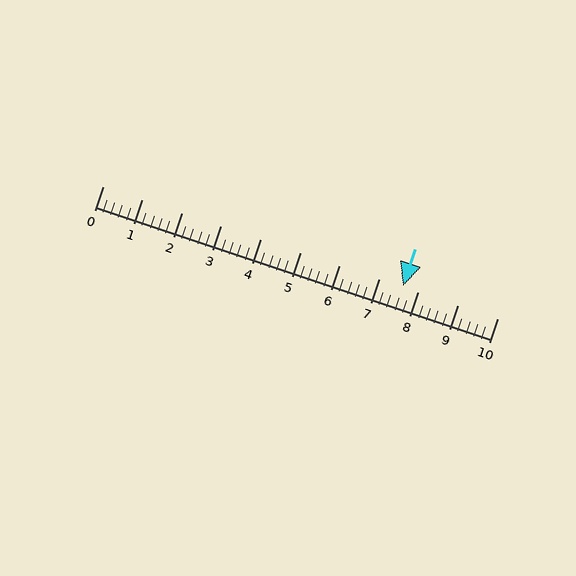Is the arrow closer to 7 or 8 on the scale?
The arrow is closer to 8.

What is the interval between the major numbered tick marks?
The major tick marks are spaced 1 units apart.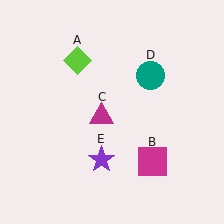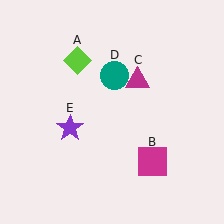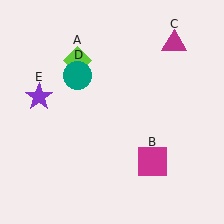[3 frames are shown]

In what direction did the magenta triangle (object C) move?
The magenta triangle (object C) moved up and to the right.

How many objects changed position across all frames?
3 objects changed position: magenta triangle (object C), teal circle (object D), purple star (object E).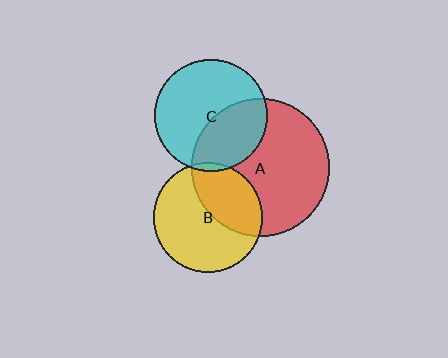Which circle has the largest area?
Circle A (red).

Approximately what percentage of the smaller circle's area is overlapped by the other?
Approximately 5%.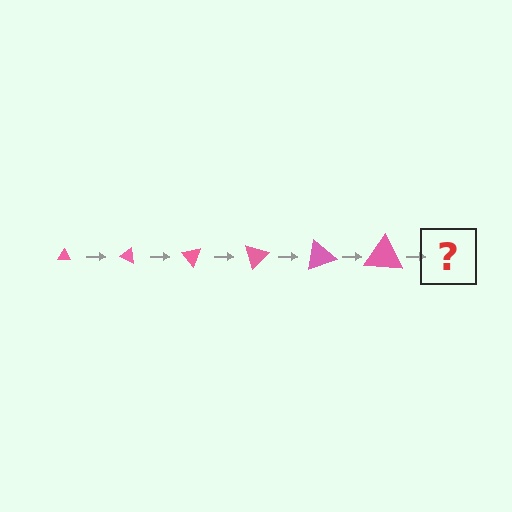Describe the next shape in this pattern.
It should be a triangle, larger than the previous one and rotated 150 degrees from the start.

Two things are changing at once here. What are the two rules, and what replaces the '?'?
The two rules are that the triangle grows larger each step and it rotates 25 degrees each step. The '?' should be a triangle, larger than the previous one and rotated 150 degrees from the start.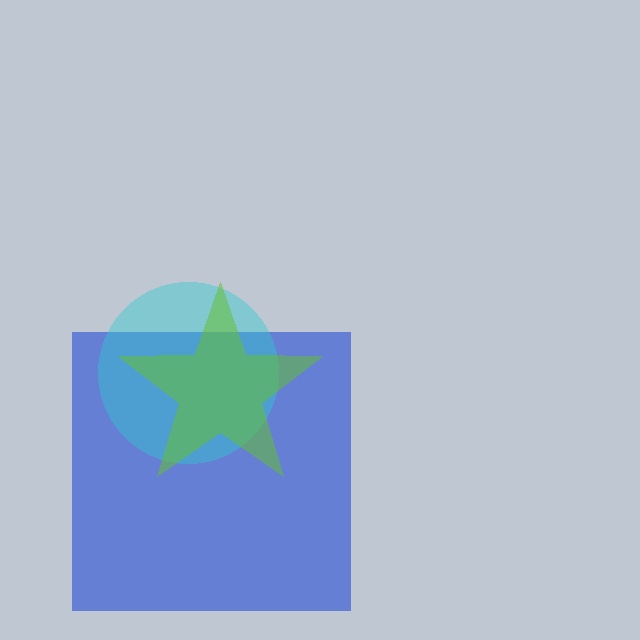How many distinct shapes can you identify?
There are 3 distinct shapes: a blue square, a cyan circle, a lime star.